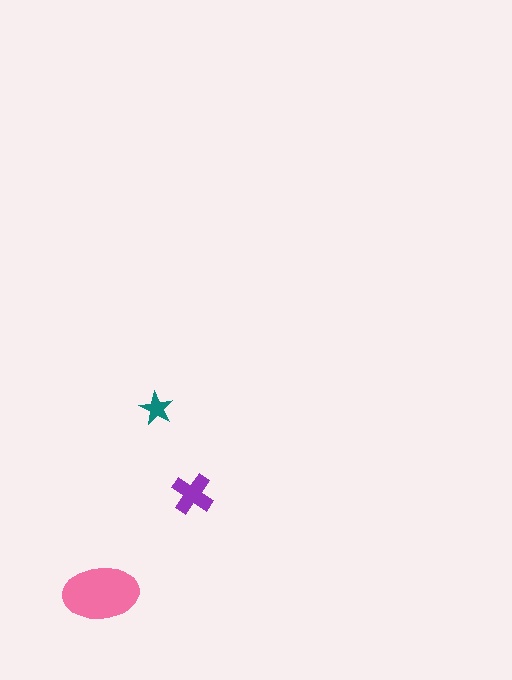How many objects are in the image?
There are 3 objects in the image.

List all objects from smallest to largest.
The teal star, the purple cross, the pink ellipse.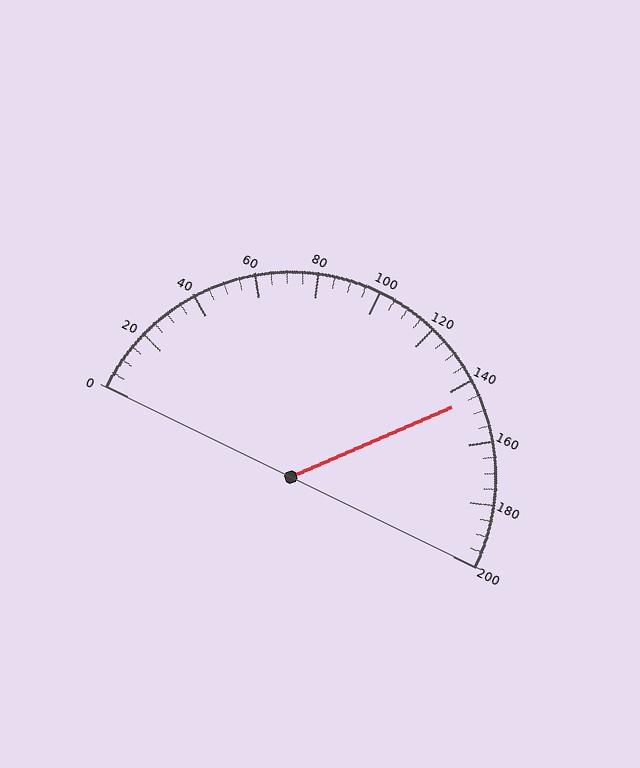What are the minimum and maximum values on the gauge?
The gauge ranges from 0 to 200.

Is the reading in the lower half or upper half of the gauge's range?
The reading is in the upper half of the range (0 to 200).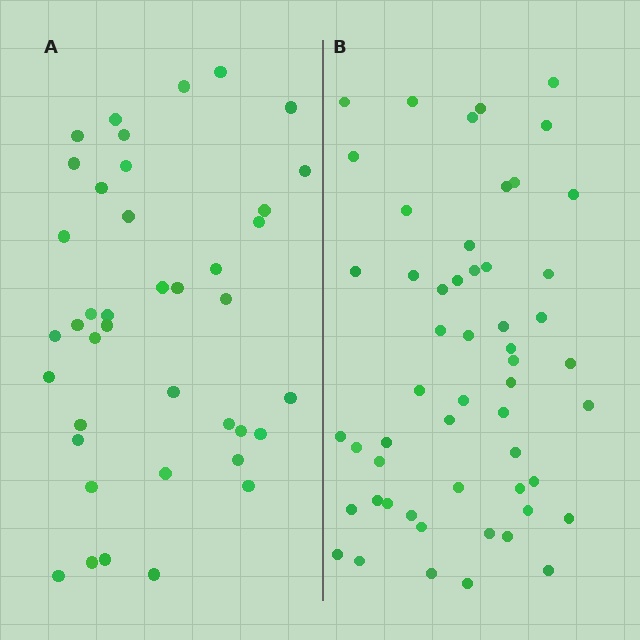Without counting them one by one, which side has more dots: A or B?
Region B (the right region) has more dots.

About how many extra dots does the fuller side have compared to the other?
Region B has approximately 15 more dots than region A.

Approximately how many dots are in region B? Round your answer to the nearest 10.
About 50 dots. (The exact count is 54, which rounds to 50.)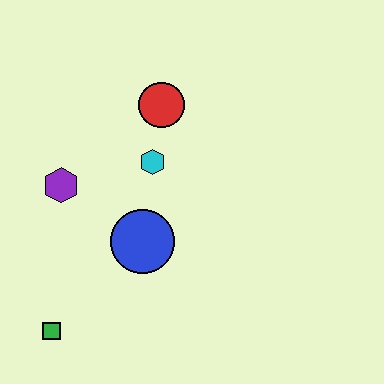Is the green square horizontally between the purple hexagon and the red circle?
No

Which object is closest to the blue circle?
The cyan hexagon is closest to the blue circle.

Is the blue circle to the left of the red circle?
Yes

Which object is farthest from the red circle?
The green square is farthest from the red circle.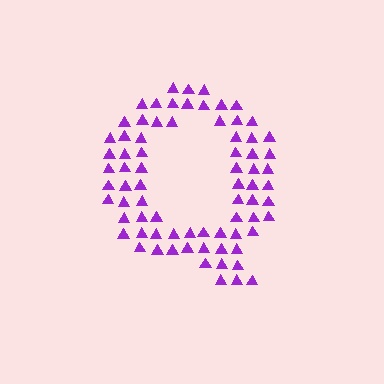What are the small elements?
The small elements are triangles.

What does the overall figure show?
The overall figure shows the letter Q.